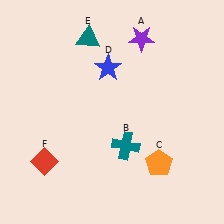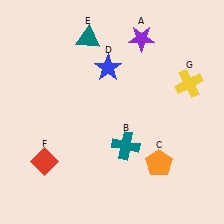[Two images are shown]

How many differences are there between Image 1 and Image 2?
There is 1 difference between the two images.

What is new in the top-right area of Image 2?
A yellow cross (G) was added in the top-right area of Image 2.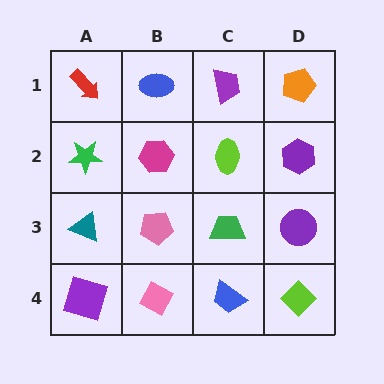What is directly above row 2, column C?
A purple trapezoid.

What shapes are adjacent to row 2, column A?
A red arrow (row 1, column A), a teal triangle (row 3, column A), a magenta hexagon (row 2, column B).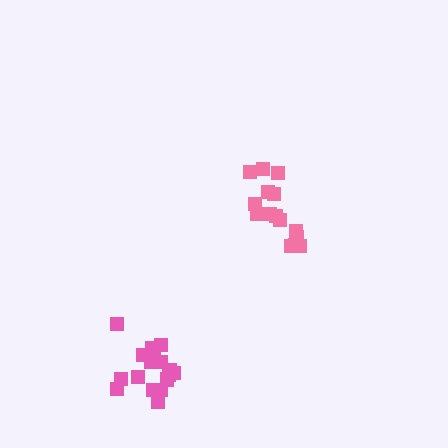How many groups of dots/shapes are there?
There are 2 groups.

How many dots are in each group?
Group 1: 17 dots, Group 2: 16 dots (33 total).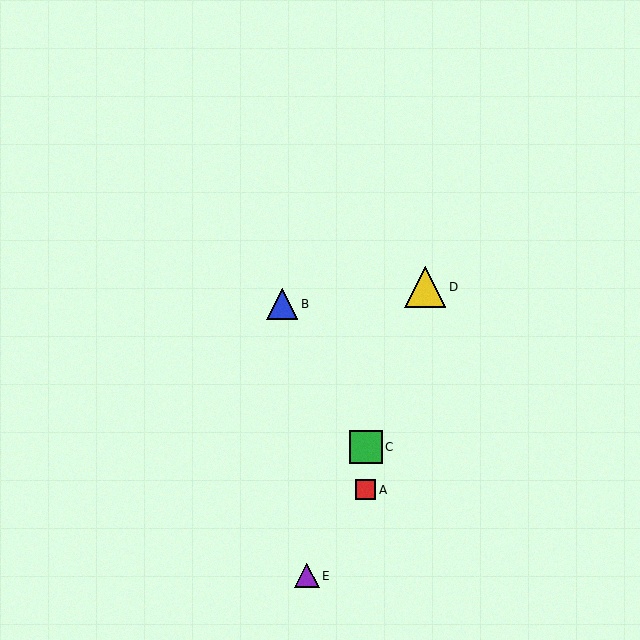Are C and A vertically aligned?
Yes, both are at x≈366.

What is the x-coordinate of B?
Object B is at x≈282.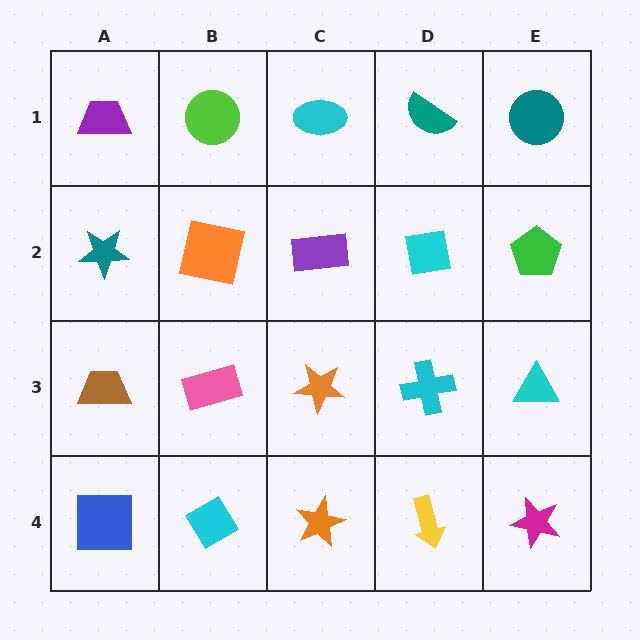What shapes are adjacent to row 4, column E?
A cyan triangle (row 3, column E), a yellow arrow (row 4, column D).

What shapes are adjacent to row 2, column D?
A teal semicircle (row 1, column D), a cyan cross (row 3, column D), a purple rectangle (row 2, column C), a green pentagon (row 2, column E).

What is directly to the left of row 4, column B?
A blue square.